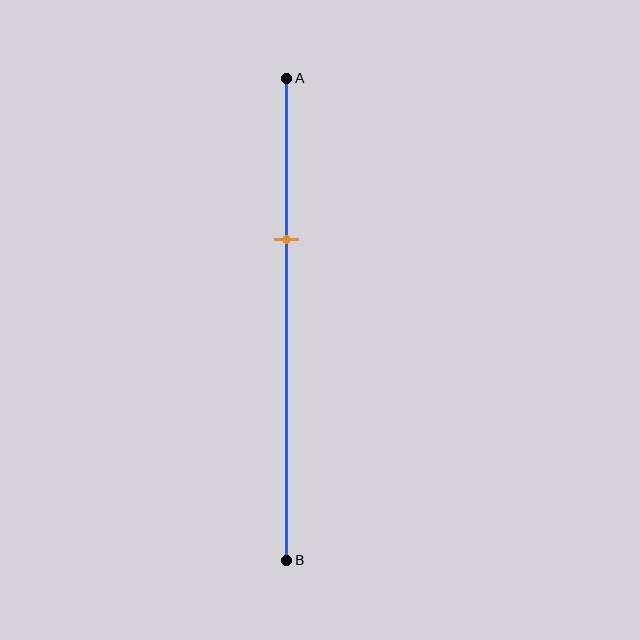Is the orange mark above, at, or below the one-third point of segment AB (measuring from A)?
The orange mark is approximately at the one-third point of segment AB.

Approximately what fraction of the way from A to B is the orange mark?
The orange mark is approximately 35% of the way from A to B.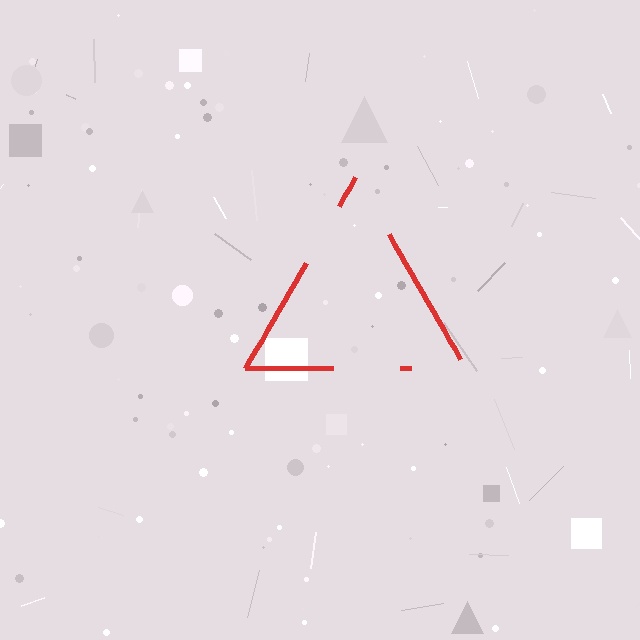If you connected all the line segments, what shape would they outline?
They would outline a triangle.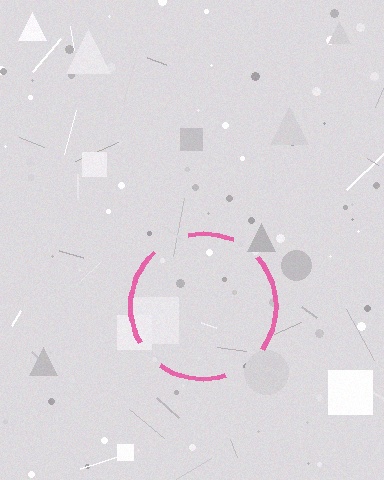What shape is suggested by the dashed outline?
The dashed outline suggests a circle.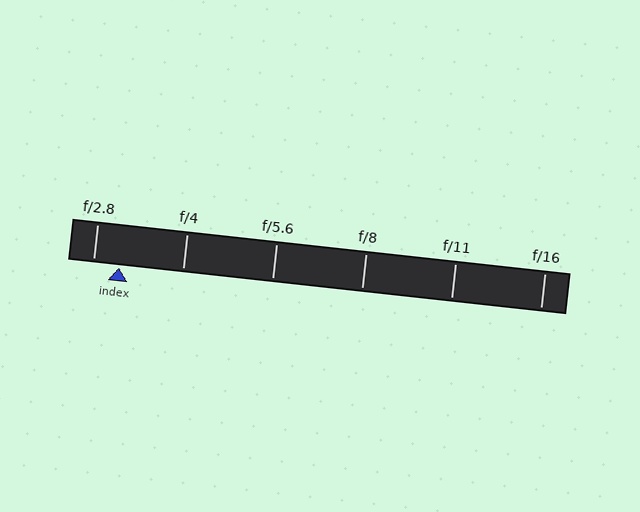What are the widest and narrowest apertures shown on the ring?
The widest aperture shown is f/2.8 and the narrowest is f/16.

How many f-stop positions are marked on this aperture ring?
There are 6 f-stop positions marked.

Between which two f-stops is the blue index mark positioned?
The index mark is between f/2.8 and f/4.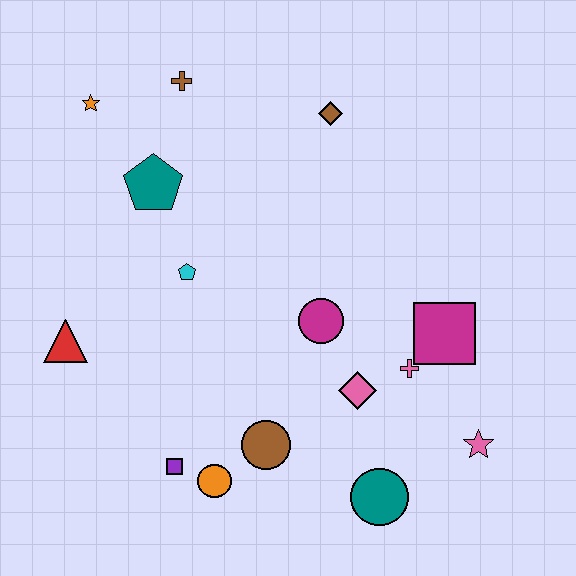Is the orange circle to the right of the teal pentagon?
Yes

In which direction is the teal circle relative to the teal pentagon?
The teal circle is below the teal pentagon.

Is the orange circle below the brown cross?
Yes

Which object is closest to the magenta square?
The pink cross is closest to the magenta square.